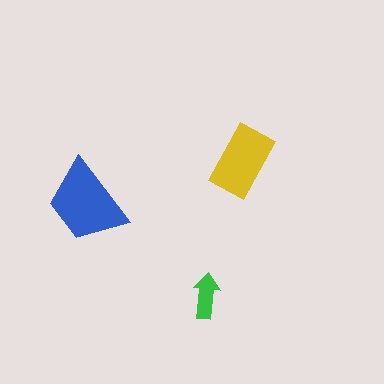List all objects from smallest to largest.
The green arrow, the yellow rectangle, the blue trapezoid.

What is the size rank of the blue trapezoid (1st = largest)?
1st.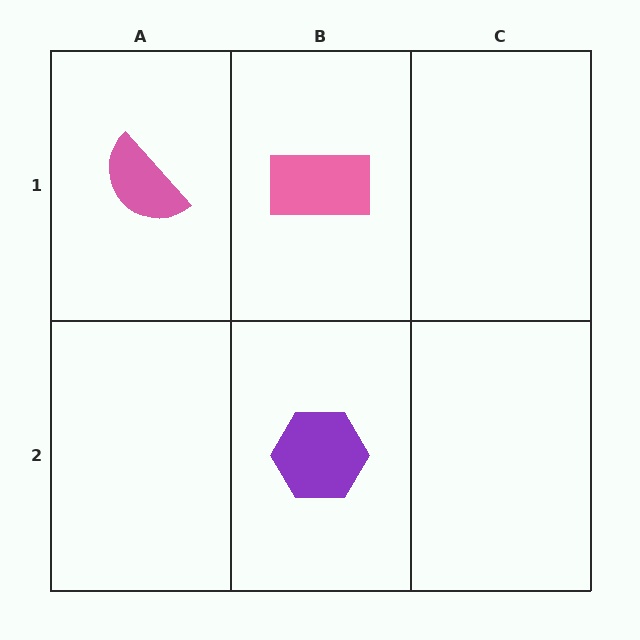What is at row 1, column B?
A pink rectangle.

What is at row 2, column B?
A purple hexagon.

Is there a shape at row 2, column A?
No, that cell is empty.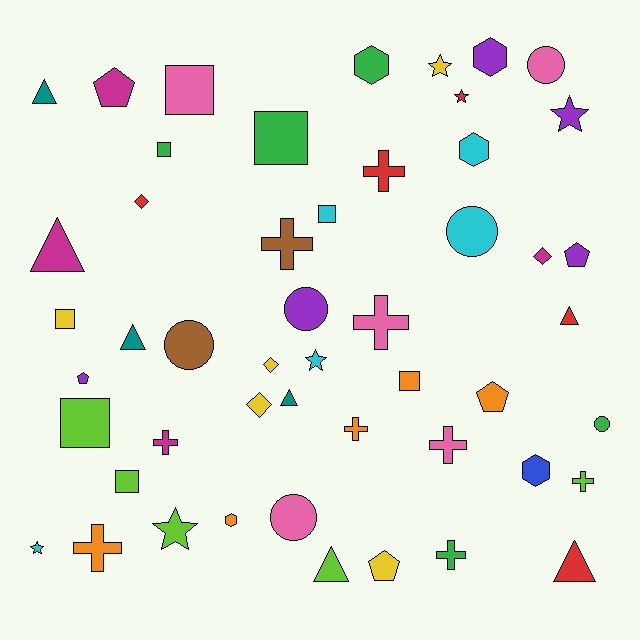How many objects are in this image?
There are 50 objects.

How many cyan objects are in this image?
There are 5 cyan objects.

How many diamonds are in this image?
There are 4 diamonds.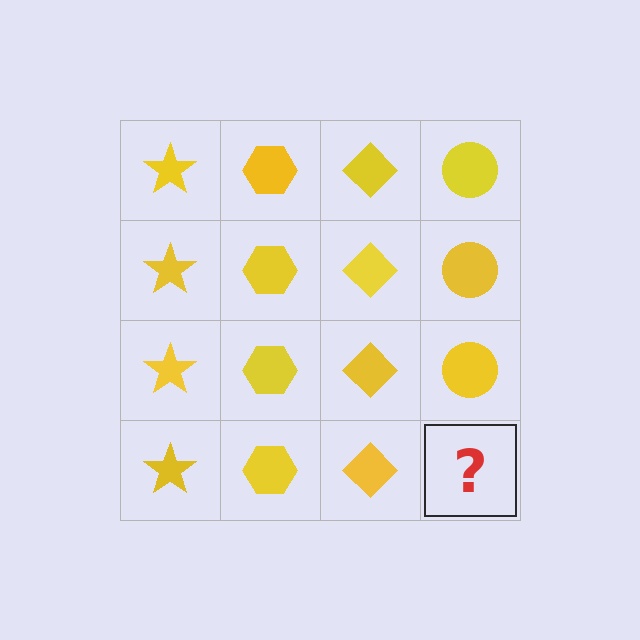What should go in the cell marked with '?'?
The missing cell should contain a yellow circle.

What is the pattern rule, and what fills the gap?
The rule is that each column has a consistent shape. The gap should be filled with a yellow circle.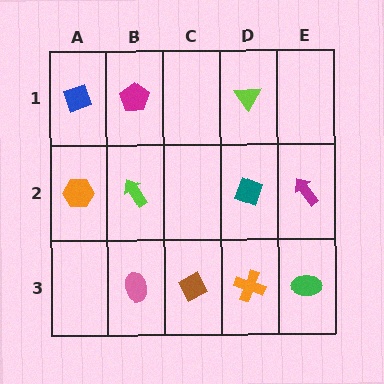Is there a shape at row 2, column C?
No, that cell is empty.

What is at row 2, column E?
A magenta arrow.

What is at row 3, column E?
A green ellipse.